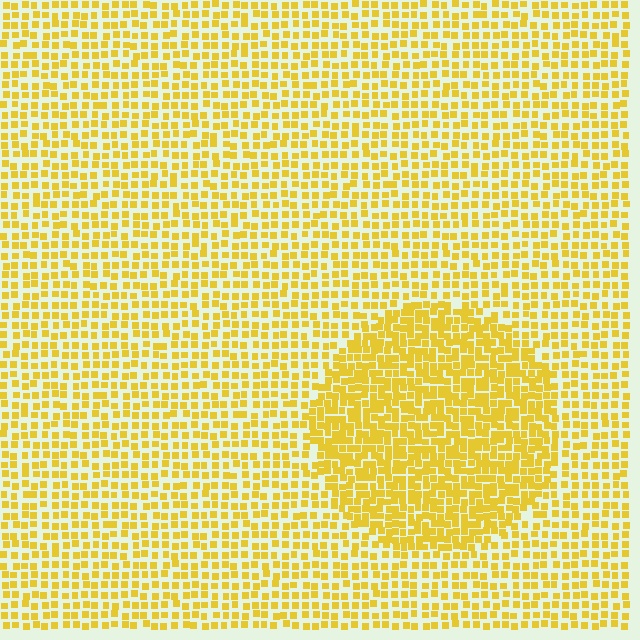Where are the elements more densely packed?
The elements are more densely packed inside the circle boundary.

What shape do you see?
I see a circle.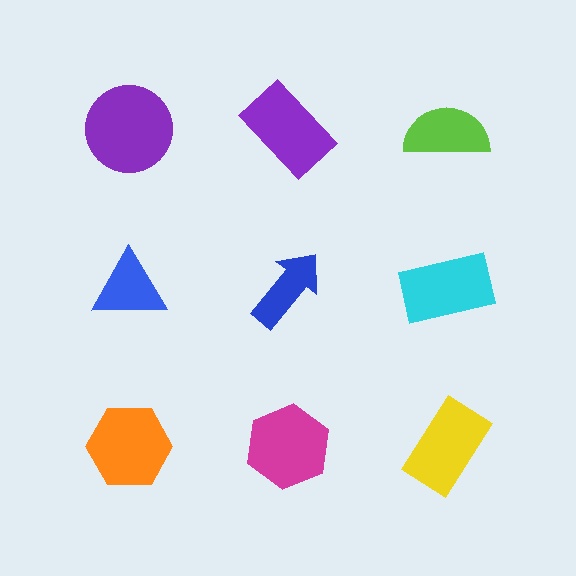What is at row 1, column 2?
A purple rectangle.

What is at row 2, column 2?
A blue arrow.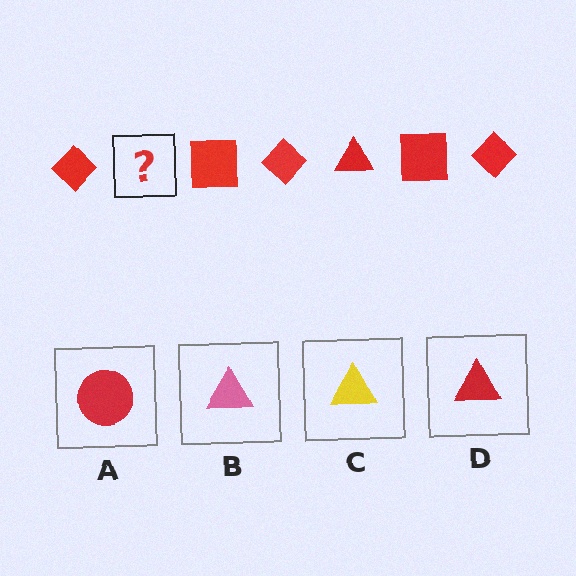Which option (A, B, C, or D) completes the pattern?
D.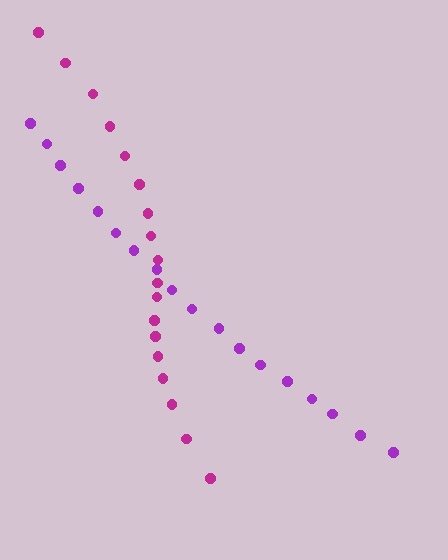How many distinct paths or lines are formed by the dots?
There are 2 distinct paths.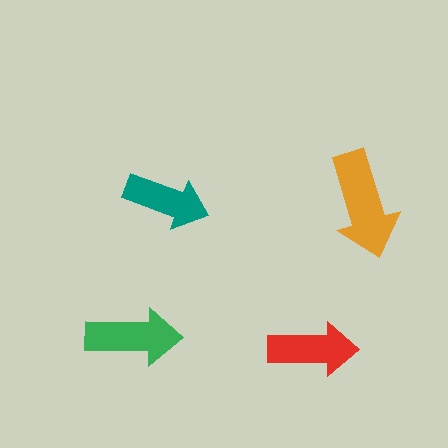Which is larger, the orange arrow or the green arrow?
The orange one.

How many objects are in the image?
There are 4 objects in the image.